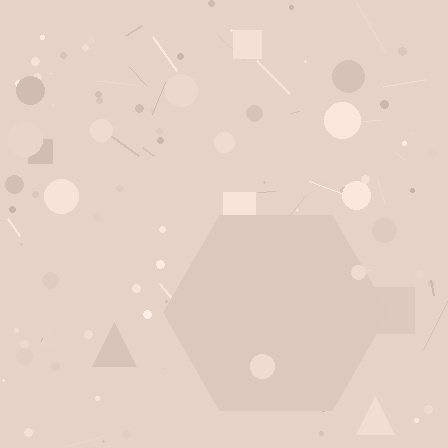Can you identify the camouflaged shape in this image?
The camouflaged shape is a hexagon.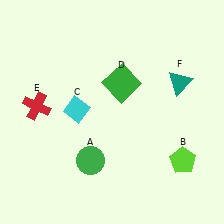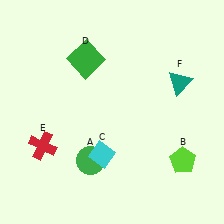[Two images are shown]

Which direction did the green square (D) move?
The green square (D) moved left.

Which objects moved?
The objects that moved are: the cyan diamond (C), the green square (D), the red cross (E).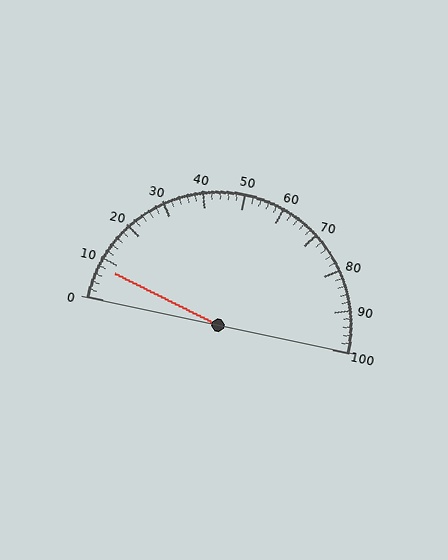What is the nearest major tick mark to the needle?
The nearest major tick mark is 10.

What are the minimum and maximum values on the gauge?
The gauge ranges from 0 to 100.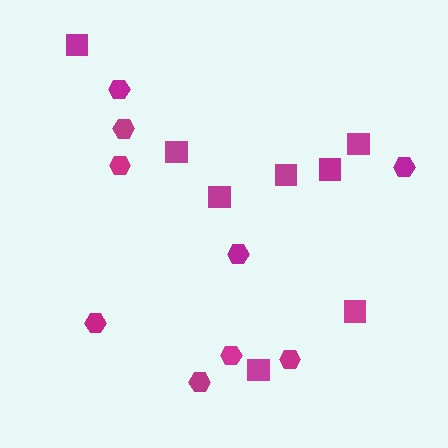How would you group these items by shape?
There are 2 groups: one group of hexagons (9) and one group of squares (8).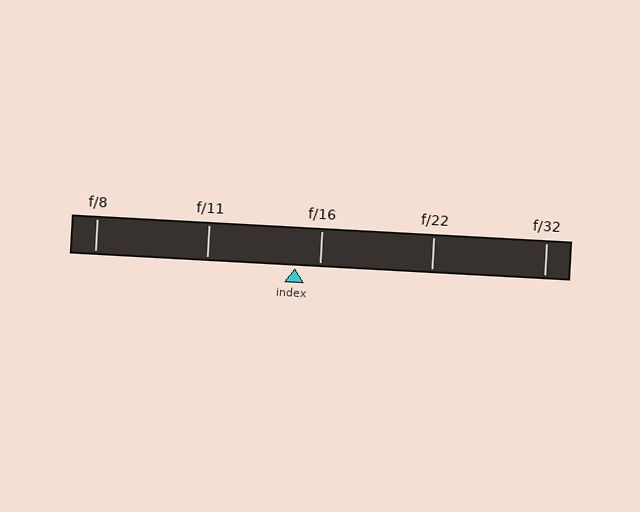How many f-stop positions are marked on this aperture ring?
There are 5 f-stop positions marked.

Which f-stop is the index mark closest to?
The index mark is closest to f/16.